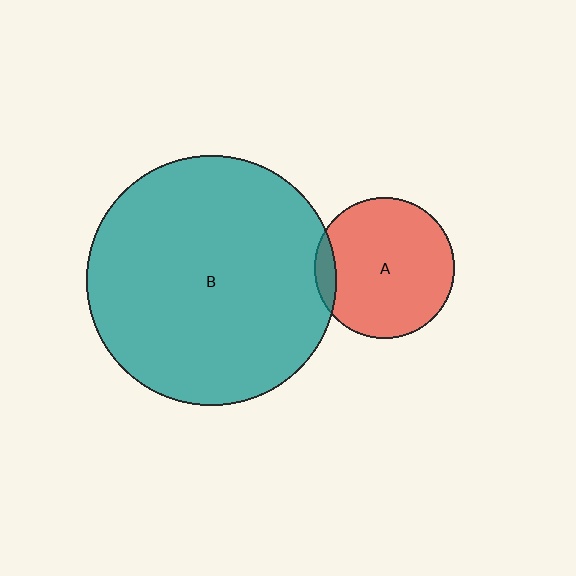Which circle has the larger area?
Circle B (teal).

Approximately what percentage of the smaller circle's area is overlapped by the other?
Approximately 10%.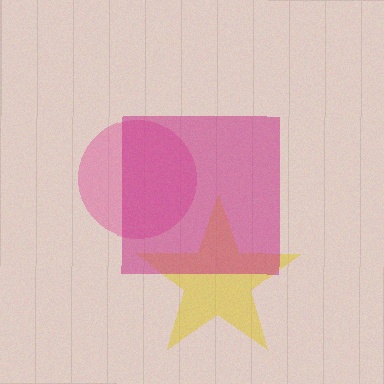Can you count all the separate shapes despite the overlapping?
Yes, there are 3 separate shapes.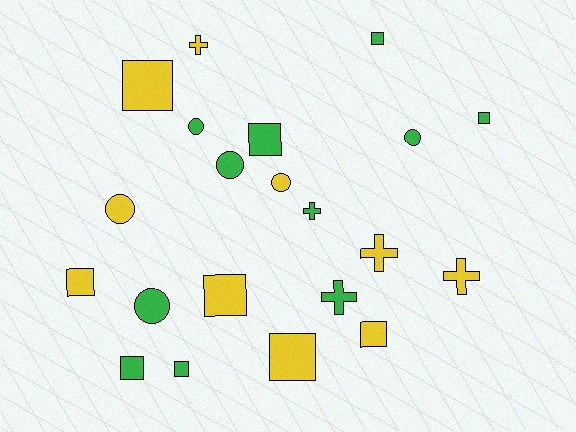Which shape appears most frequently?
Square, with 10 objects.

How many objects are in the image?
There are 21 objects.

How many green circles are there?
There are 4 green circles.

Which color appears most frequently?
Green, with 11 objects.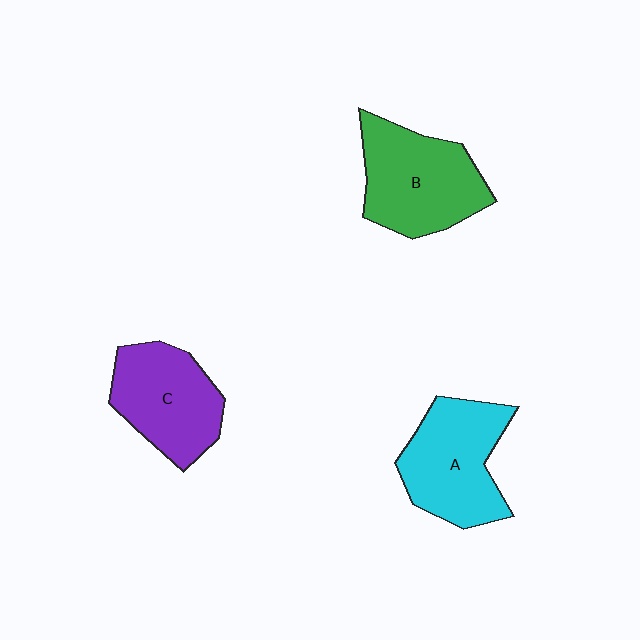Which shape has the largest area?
Shape B (green).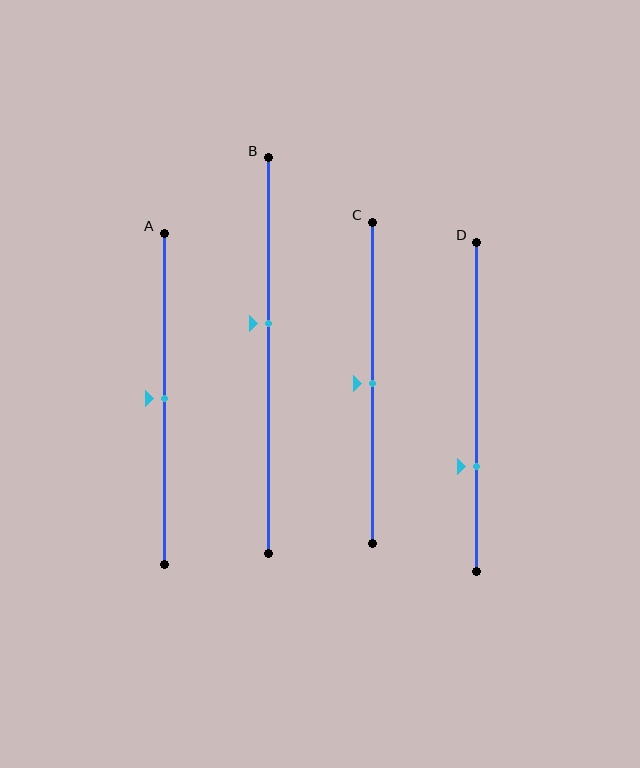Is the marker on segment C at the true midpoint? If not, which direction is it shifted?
Yes, the marker on segment C is at the true midpoint.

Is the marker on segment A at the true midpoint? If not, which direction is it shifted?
Yes, the marker on segment A is at the true midpoint.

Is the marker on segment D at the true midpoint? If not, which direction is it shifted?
No, the marker on segment D is shifted downward by about 18% of the segment length.